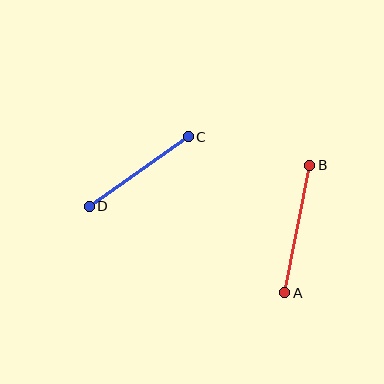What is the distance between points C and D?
The distance is approximately 121 pixels.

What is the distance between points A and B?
The distance is approximately 130 pixels.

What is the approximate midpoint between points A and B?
The midpoint is at approximately (297, 229) pixels.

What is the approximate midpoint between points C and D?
The midpoint is at approximately (139, 171) pixels.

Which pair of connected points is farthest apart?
Points A and B are farthest apart.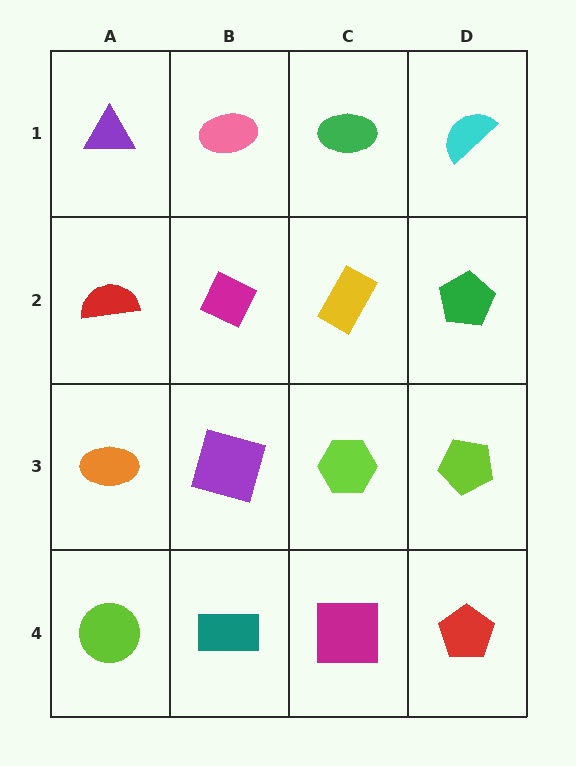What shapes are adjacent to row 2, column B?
A pink ellipse (row 1, column B), a purple square (row 3, column B), a red semicircle (row 2, column A), a yellow rectangle (row 2, column C).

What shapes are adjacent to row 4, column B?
A purple square (row 3, column B), a lime circle (row 4, column A), a magenta square (row 4, column C).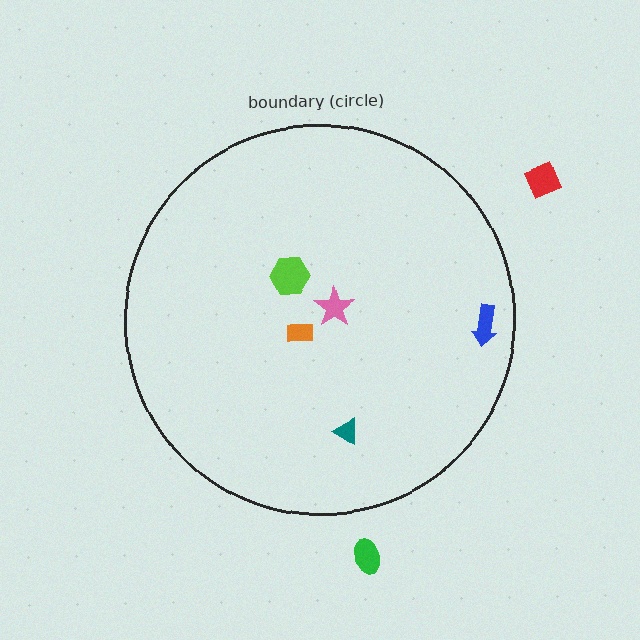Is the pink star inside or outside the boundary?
Inside.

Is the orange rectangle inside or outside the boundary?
Inside.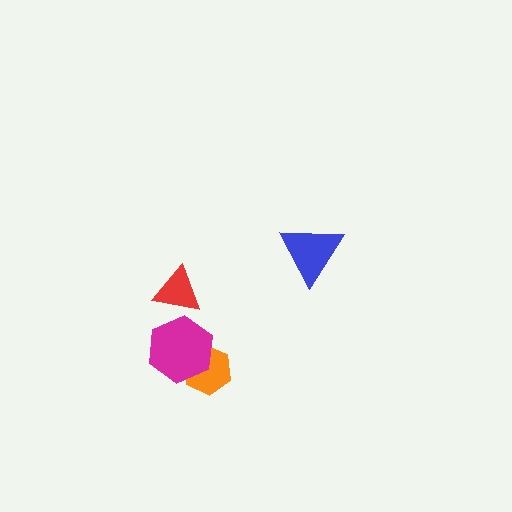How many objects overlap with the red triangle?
0 objects overlap with the red triangle.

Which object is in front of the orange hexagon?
The magenta hexagon is in front of the orange hexagon.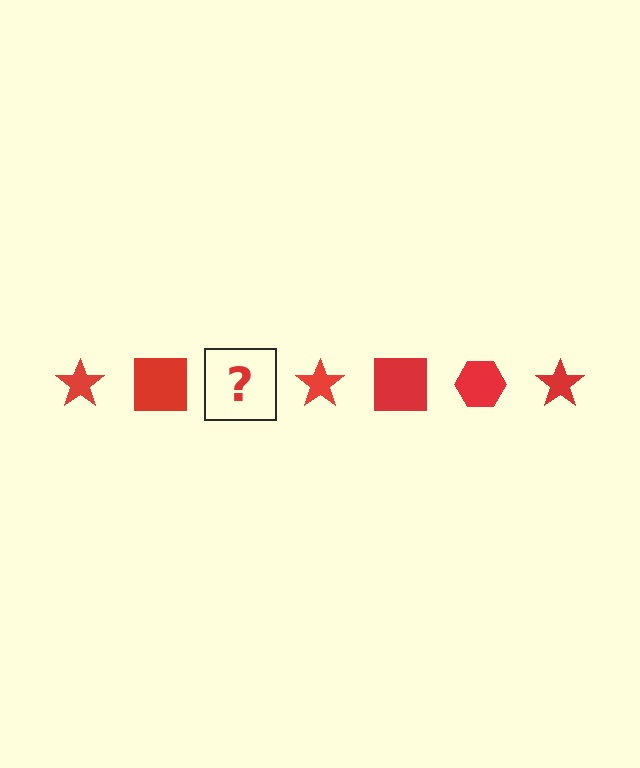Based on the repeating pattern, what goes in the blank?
The blank should be a red hexagon.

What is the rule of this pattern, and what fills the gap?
The rule is that the pattern cycles through star, square, hexagon shapes in red. The gap should be filled with a red hexagon.